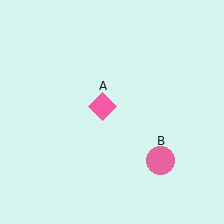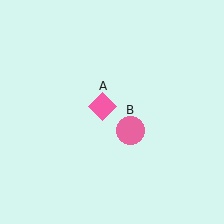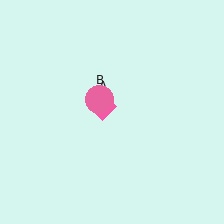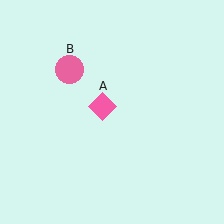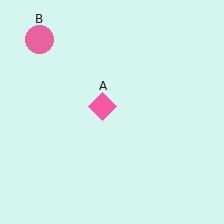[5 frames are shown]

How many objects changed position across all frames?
1 object changed position: pink circle (object B).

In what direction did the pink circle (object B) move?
The pink circle (object B) moved up and to the left.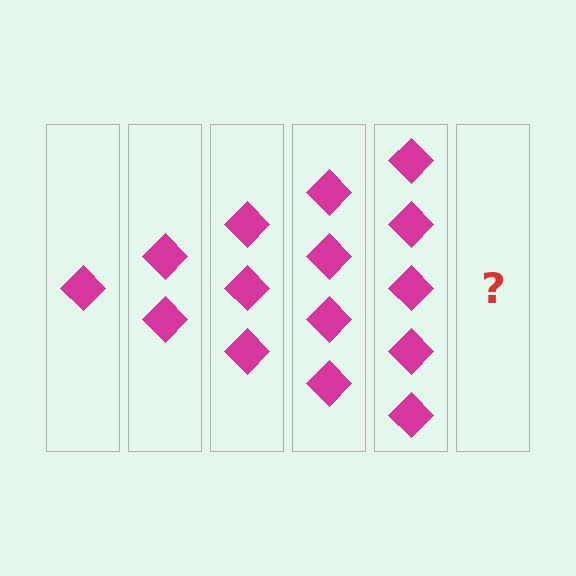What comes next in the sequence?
The next element should be 6 diamonds.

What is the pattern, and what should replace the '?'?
The pattern is that each step adds one more diamond. The '?' should be 6 diamonds.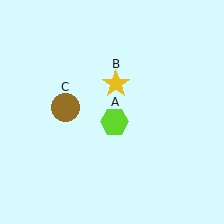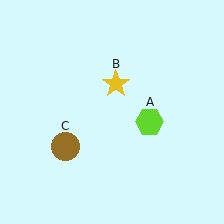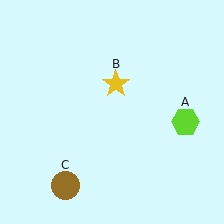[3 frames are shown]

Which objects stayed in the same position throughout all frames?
Yellow star (object B) remained stationary.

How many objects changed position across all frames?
2 objects changed position: lime hexagon (object A), brown circle (object C).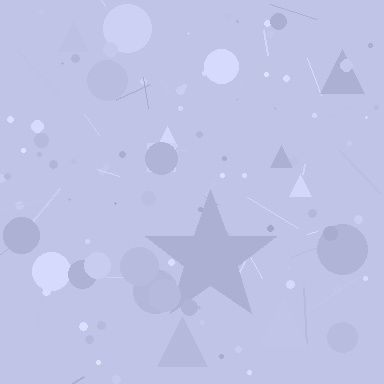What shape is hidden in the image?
A star is hidden in the image.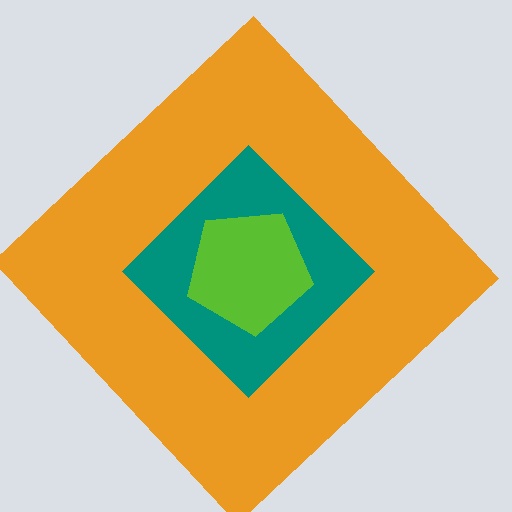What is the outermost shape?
The orange diamond.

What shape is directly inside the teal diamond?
The lime pentagon.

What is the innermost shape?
The lime pentagon.